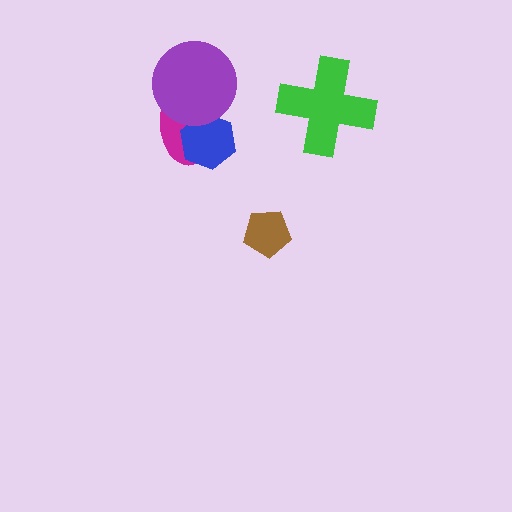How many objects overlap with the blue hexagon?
2 objects overlap with the blue hexagon.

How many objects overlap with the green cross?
0 objects overlap with the green cross.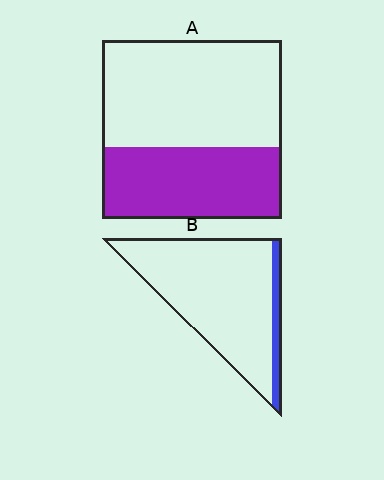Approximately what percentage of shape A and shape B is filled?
A is approximately 40% and B is approximately 10%.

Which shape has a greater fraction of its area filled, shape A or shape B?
Shape A.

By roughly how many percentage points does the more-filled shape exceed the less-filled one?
By roughly 30 percentage points (A over B).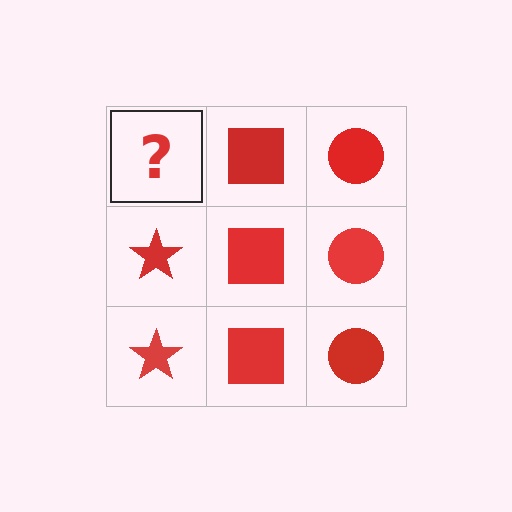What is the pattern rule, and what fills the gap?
The rule is that each column has a consistent shape. The gap should be filled with a red star.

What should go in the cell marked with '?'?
The missing cell should contain a red star.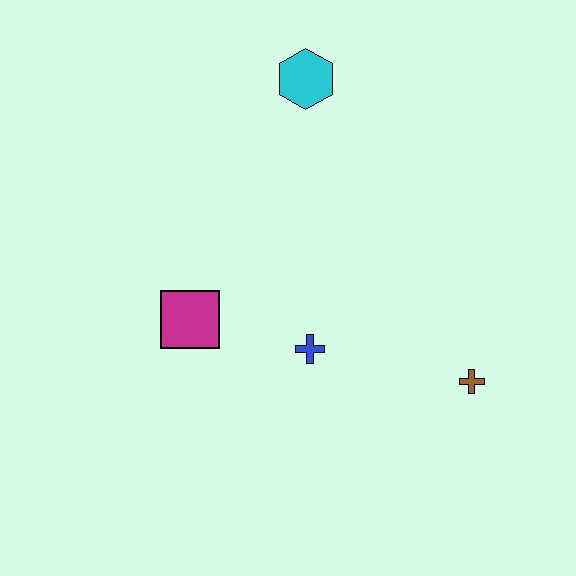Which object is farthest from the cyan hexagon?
The brown cross is farthest from the cyan hexagon.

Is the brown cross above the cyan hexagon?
No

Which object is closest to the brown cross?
The blue cross is closest to the brown cross.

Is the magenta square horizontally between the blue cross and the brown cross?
No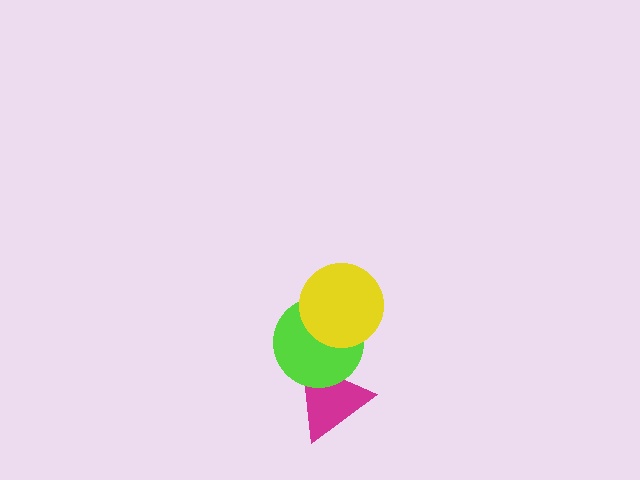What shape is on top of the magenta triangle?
The lime circle is on top of the magenta triangle.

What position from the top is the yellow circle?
The yellow circle is 1st from the top.